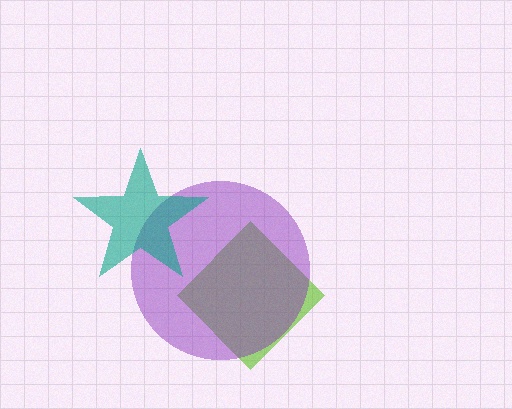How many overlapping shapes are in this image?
There are 3 overlapping shapes in the image.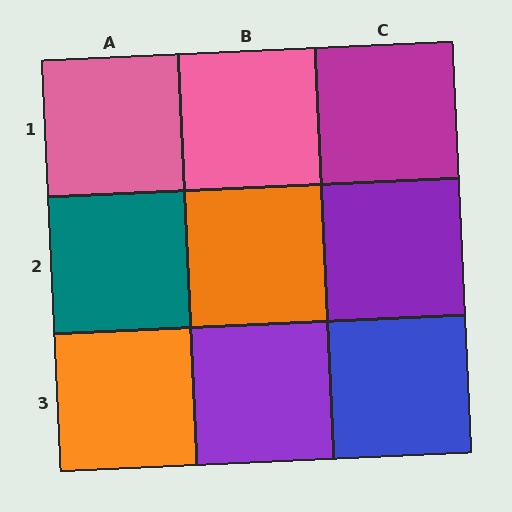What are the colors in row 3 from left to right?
Orange, purple, blue.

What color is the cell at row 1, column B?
Pink.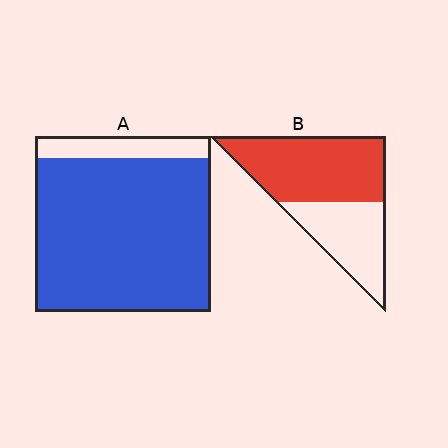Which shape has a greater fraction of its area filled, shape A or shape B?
Shape A.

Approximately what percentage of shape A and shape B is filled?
A is approximately 90% and B is approximately 60%.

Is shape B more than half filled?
Yes.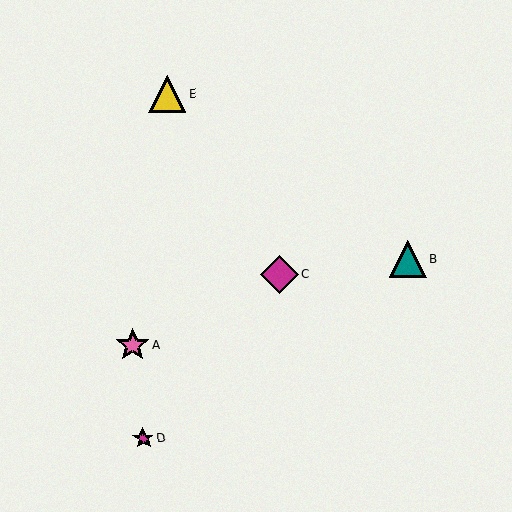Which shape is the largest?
The magenta diamond (labeled C) is the largest.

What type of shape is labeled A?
Shape A is a pink star.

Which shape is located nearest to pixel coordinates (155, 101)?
The yellow triangle (labeled E) at (167, 94) is nearest to that location.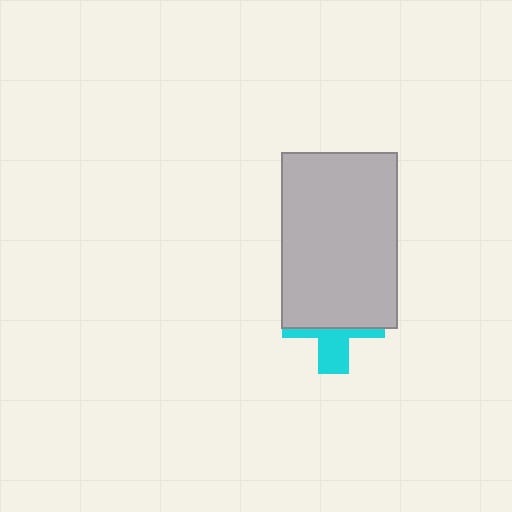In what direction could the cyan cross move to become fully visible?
The cyan cross could move down. That would shift it out from behind the light gray rectangle entirely.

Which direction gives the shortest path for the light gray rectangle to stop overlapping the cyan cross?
Moving up gives the shortest separation.